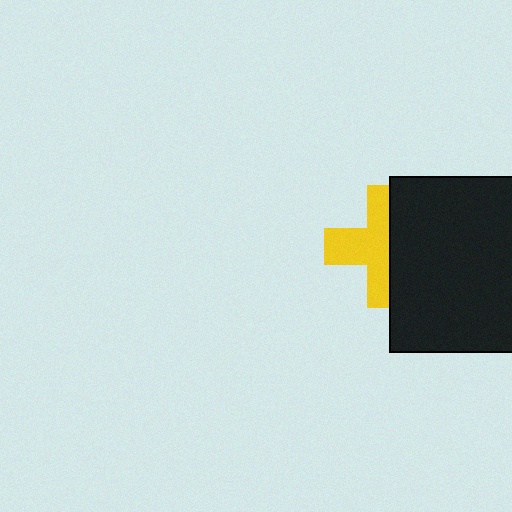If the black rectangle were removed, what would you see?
You would see the complete yellow cross.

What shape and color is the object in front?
The object in front is a black rectangle.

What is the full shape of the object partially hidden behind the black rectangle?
The partially hidden object is a yellow cross.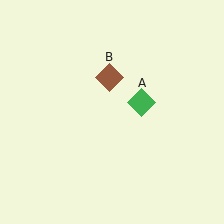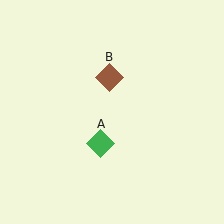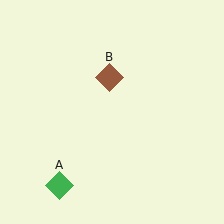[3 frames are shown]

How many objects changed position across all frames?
1 object changed position: green diamond (object A).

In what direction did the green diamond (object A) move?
The green diamond (object A) moved down and to the left.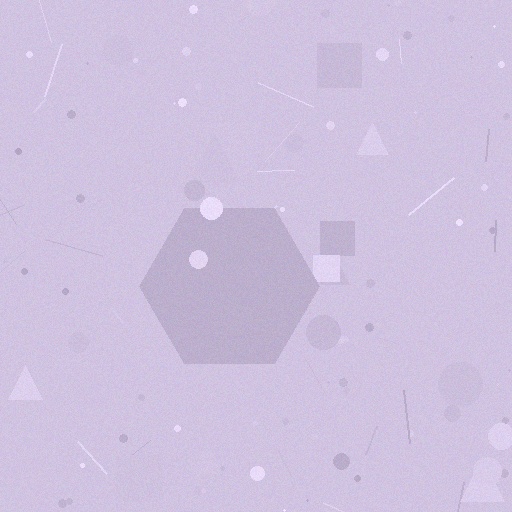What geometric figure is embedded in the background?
A hexagon is embedded in the background.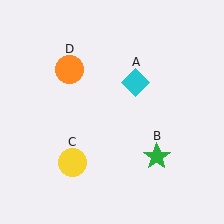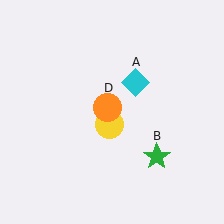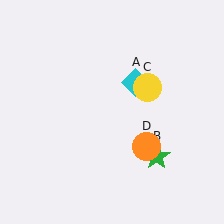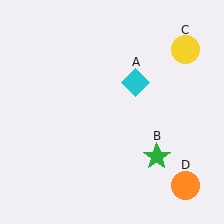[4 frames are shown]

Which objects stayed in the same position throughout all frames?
Cyan diamond (object A) and green star (object B) remained stationary.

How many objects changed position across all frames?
2 objects changed position: yellow circle (object C), orange circle (object D).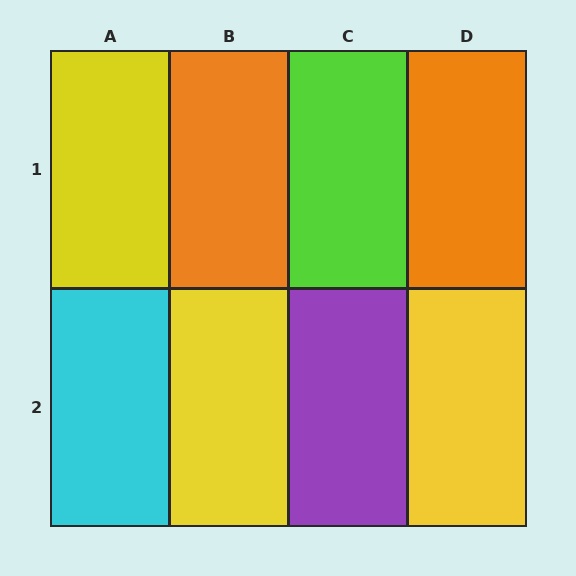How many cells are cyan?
1 cell is cyan.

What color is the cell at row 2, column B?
Yellow.